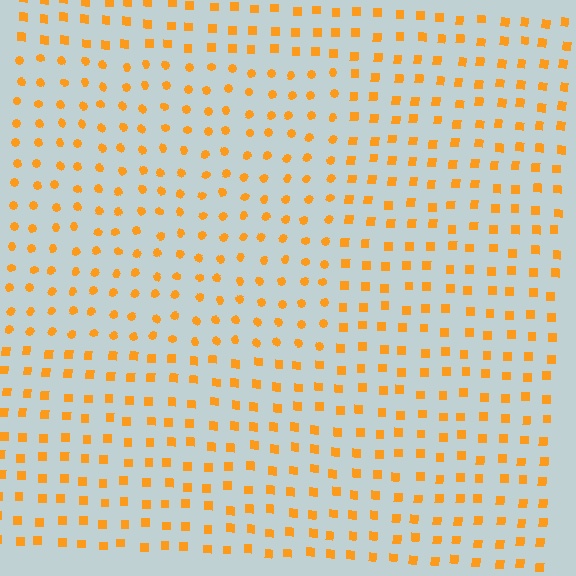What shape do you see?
I see a rectangle.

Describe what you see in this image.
The image is filled with small orange elements arranged in a uniform grid. A rectangle-shaped region contains circles, while the surrounding area contains squares. The boundary is defined purely by the change in element shape.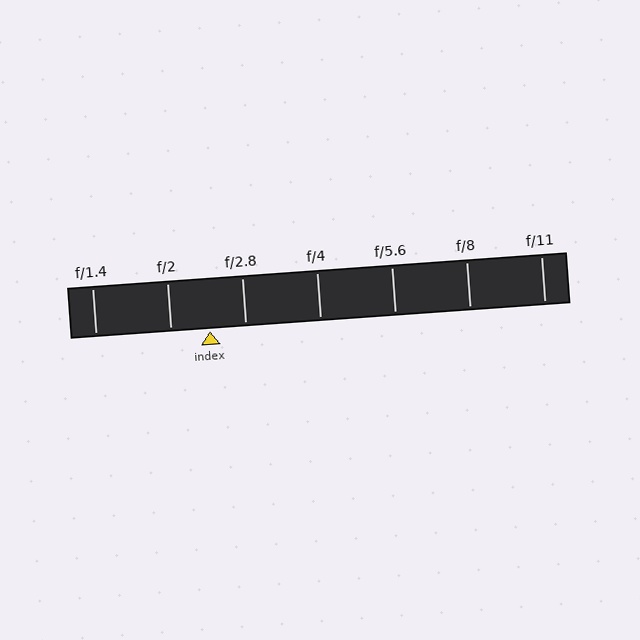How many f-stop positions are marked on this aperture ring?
There are 7 f-stop positions marked.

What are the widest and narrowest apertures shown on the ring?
The widest aperture shown is f/1.4 and the narrowest is f/11.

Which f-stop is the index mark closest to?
The index mark is closest to f/2.8.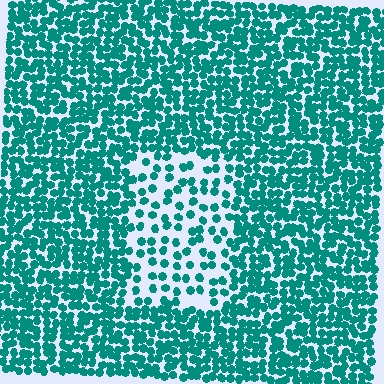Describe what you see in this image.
The image contains small teal elements arranged at two different densities. A rectangle-shaped region is visible where the elements are less densely packed than the surrounding area.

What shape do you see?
I see a rectangle.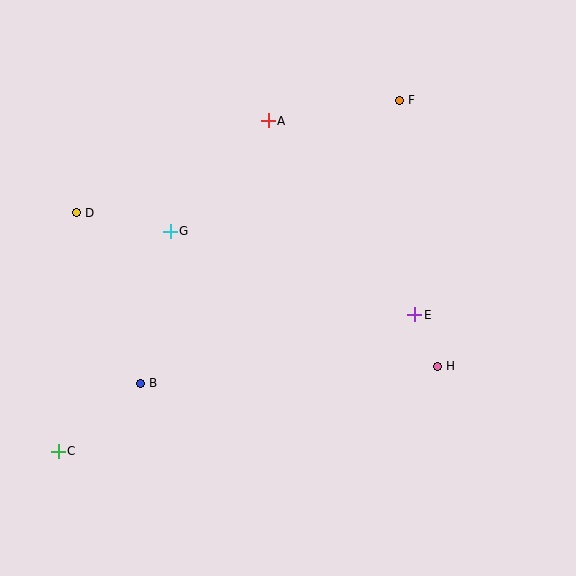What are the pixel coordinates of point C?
Point C is at (58, 451).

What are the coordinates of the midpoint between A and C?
The midpoint between A and C is at (163, 286).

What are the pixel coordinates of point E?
Point E is at (415, 315).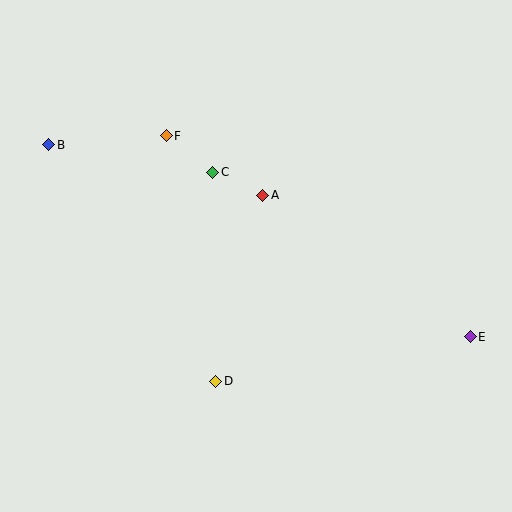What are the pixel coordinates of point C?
Point C is at (213, 172).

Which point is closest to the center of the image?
Point A at (263, 195) is closest to the center.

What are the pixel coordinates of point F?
Point F is at (166, 136).